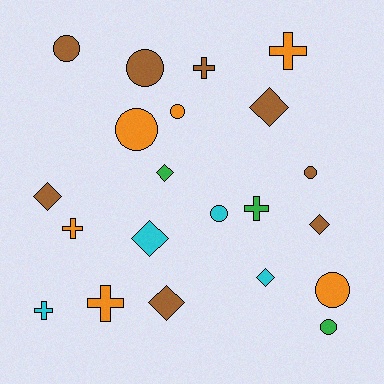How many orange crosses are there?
There are 3 orange crosses.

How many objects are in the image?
There are 21 objects.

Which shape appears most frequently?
Circle, with 8 objects.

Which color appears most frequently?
Brown, with 8 objects.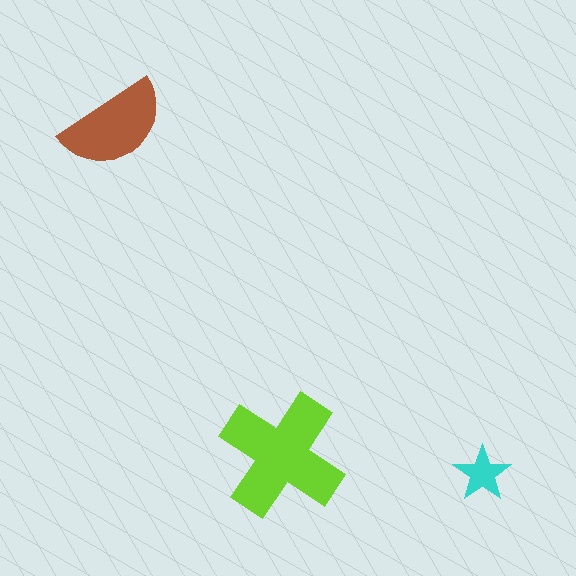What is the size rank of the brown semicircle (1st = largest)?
2nd.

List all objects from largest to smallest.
The lime cross, the brown semicircle, the cyan star.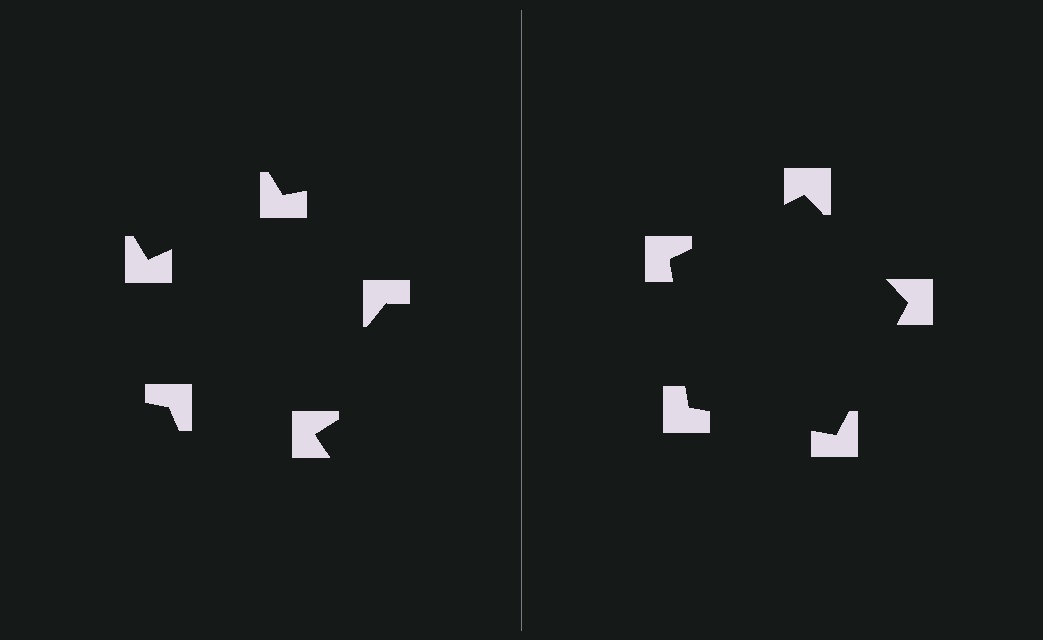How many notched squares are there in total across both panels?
10 — 5 on each side.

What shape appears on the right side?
An illusory pentagon.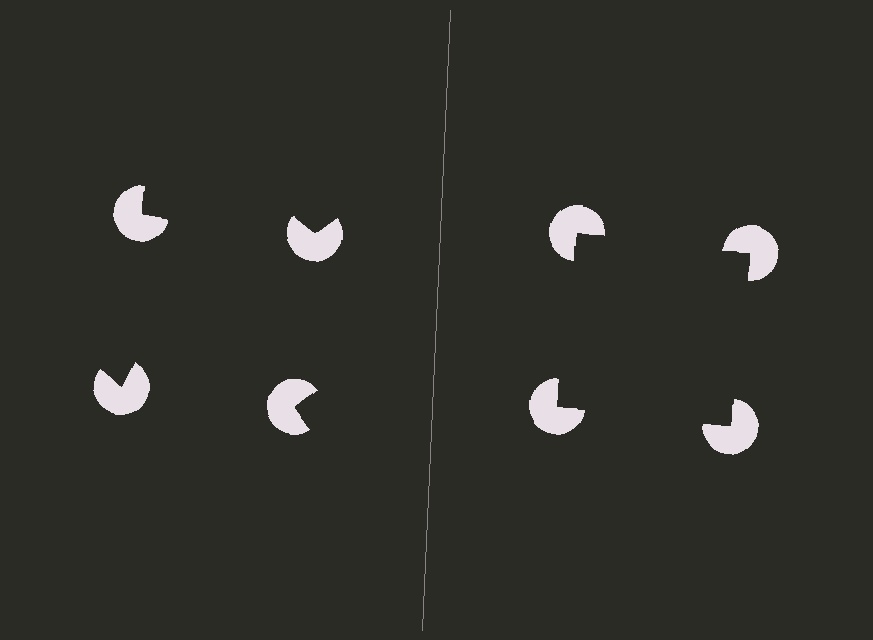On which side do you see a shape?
An illusory square appears on the right side. On the left side the wedge cuts are rotated, so no coherent shape forms.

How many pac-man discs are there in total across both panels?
8 — 4 on each side.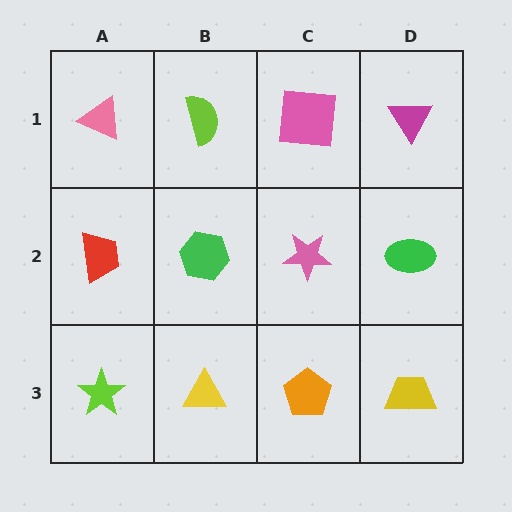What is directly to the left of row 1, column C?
A lime semicircle.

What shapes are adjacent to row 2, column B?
A lime semicircle (row 1, column B), a yellow triangle (row 3, column B), a red trapezoid (row 2, column A), a pink star (row 2, column C).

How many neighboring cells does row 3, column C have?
3.